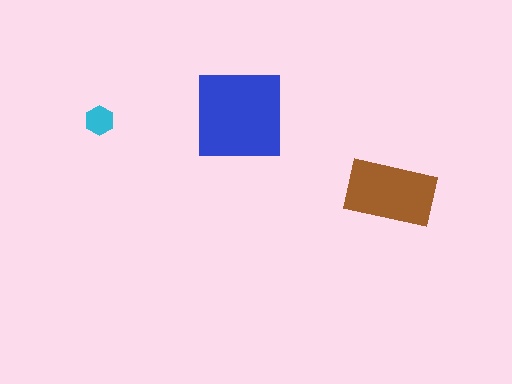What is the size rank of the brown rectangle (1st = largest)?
2nd.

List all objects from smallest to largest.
The cyan hexagon, the brown rectangle, the blue square.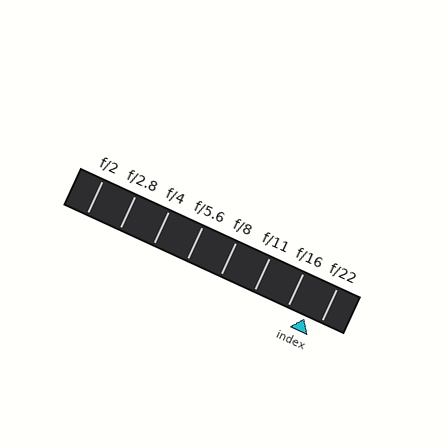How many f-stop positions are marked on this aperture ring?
There are 8 f-stop positions marked.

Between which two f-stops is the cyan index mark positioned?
The index mark is between f/16 and f/22.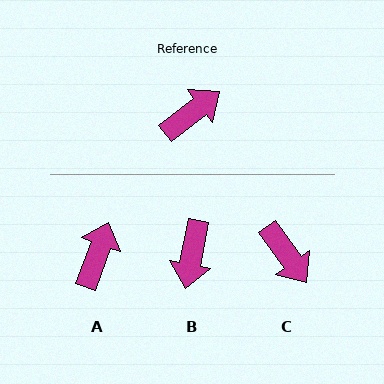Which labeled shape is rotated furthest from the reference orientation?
B, about 139 degrees away.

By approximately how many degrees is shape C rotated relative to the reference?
Approximately 92 degrees clockwise.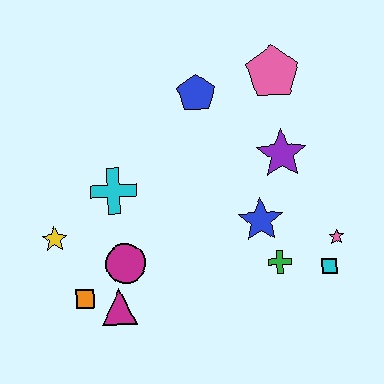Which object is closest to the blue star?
The green cross is closest to the blue star.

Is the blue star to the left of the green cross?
Yes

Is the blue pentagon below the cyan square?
No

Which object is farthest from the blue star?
The yellow star is farthest from the blue star.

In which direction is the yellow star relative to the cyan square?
The yellow star is to the left of the cyan square.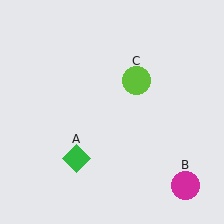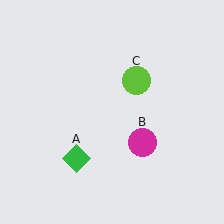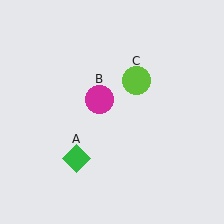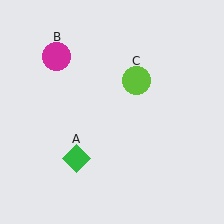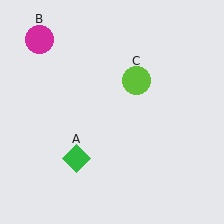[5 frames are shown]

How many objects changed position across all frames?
1 object changed position: magenta circle (object B).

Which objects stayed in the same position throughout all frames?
Green diamond (object A) and lime circle (object C) remained stationary.